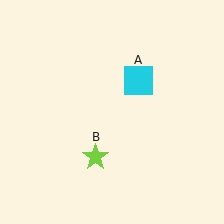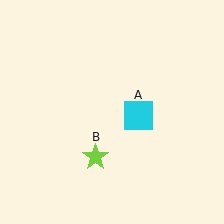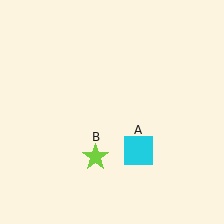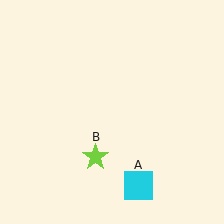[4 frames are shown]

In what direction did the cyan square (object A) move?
The cyan square (object A) moved down.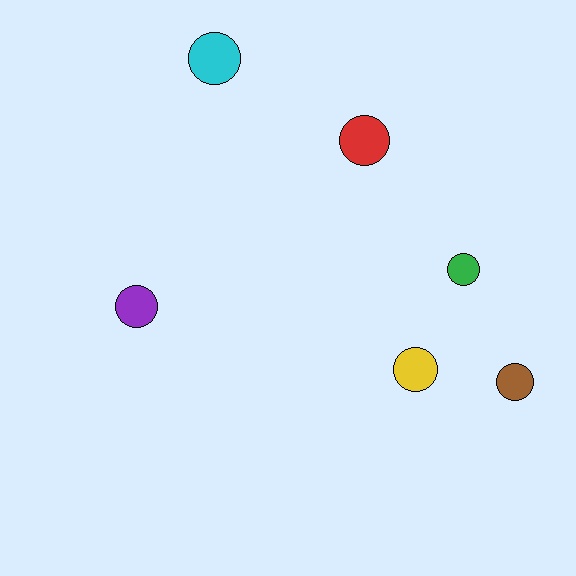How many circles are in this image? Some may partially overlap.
There are 6 circles.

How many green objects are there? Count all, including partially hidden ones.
There is 1 green object.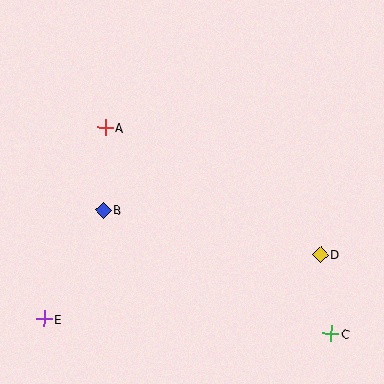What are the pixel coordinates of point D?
Point D is at (321, 254).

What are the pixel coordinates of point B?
Point B is at (103, 210).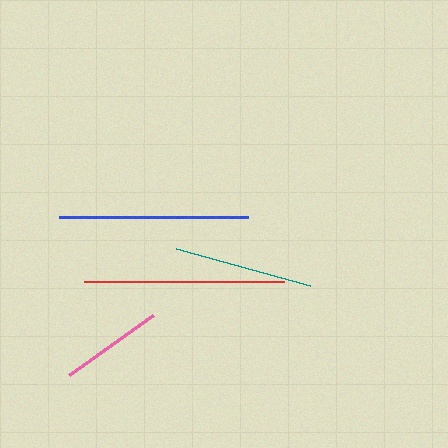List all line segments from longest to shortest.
From longest to shortest: red, blue, teal, pink.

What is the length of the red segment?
The red segment is approximately 199 pixels long.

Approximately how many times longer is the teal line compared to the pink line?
The teal line is approximately 1.4 times the length of the pink line.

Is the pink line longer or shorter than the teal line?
The teal line is longer than the pink line.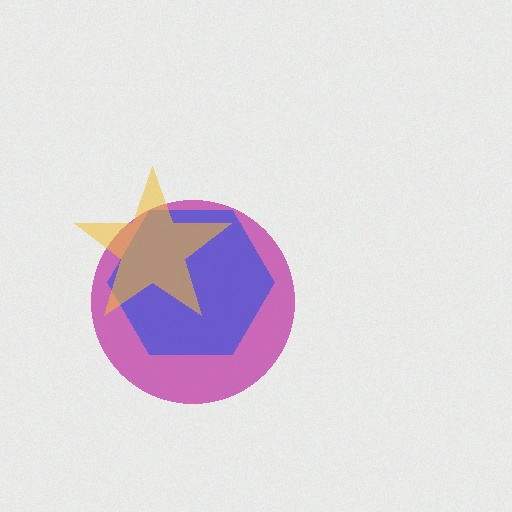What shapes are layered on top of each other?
The layered shapes are: a magenta circle, a blue hexagon, a yellow star.